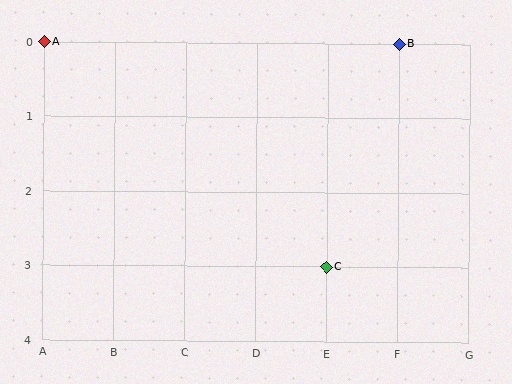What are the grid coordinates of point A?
Point A is at grid coordinates (A, 0).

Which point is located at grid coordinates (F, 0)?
Point B is at (F, 0).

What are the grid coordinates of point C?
Point C is at grid coordinates (E, 3).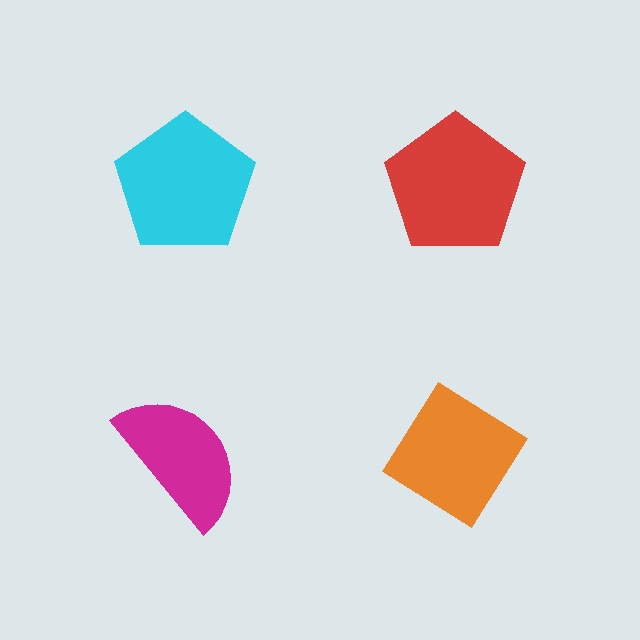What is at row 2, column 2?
An orange diamond.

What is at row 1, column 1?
A cyan pentagon.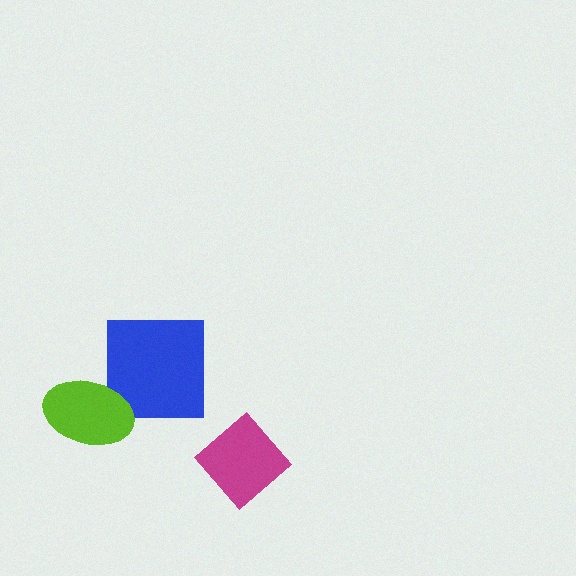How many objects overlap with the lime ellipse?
1 object overlaps with the lime ellipse.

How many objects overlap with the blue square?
1 object overlaps with the blue square.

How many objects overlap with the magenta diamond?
0 objects overlap with the magenta diamond.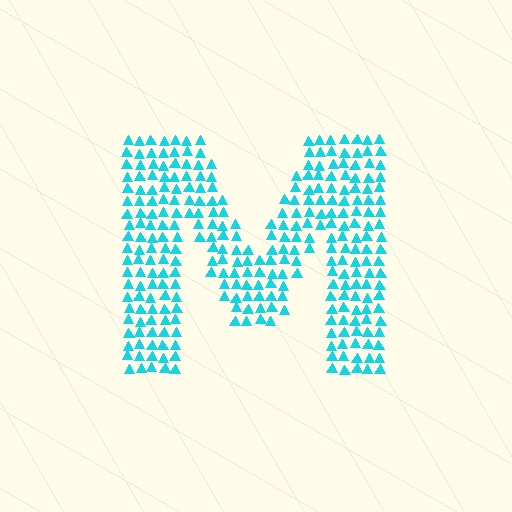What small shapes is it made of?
It is made of small triangles.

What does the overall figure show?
The overall figure shows the letter M.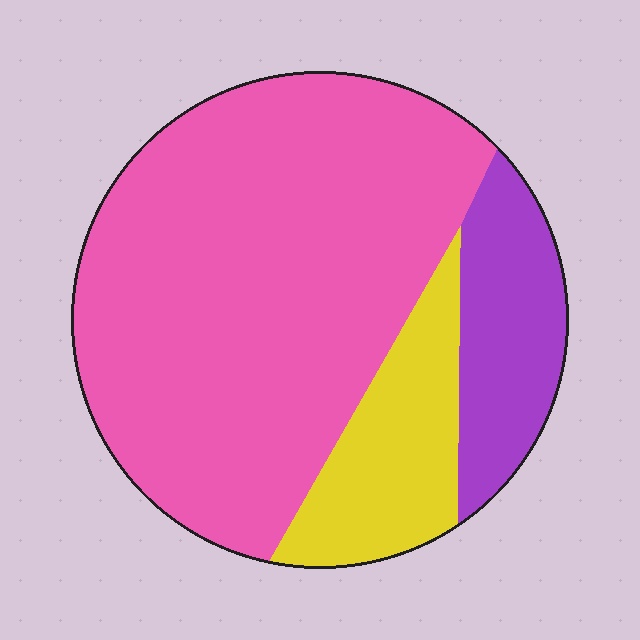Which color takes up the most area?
Pink, at roughly 70%.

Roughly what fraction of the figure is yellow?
Yellow covers roughly 15% of the figure.